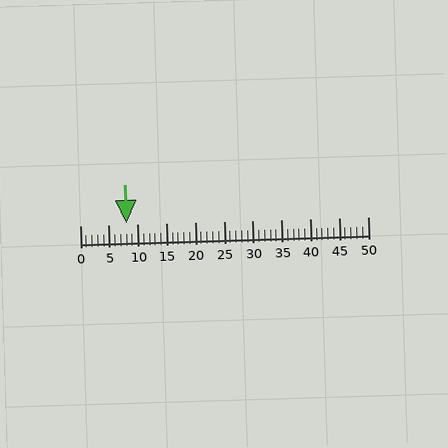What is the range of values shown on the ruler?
The ruler shows values from 0 to 50.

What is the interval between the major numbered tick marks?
The major tick marks are spaced 5 units apart.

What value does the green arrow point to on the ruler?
The green arrow points to approximately 8.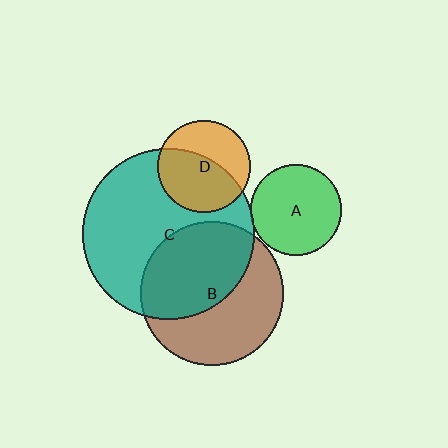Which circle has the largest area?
Circle C (teal).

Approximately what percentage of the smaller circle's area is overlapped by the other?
Approximately 55%.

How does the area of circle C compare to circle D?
Approximately 3.4 times.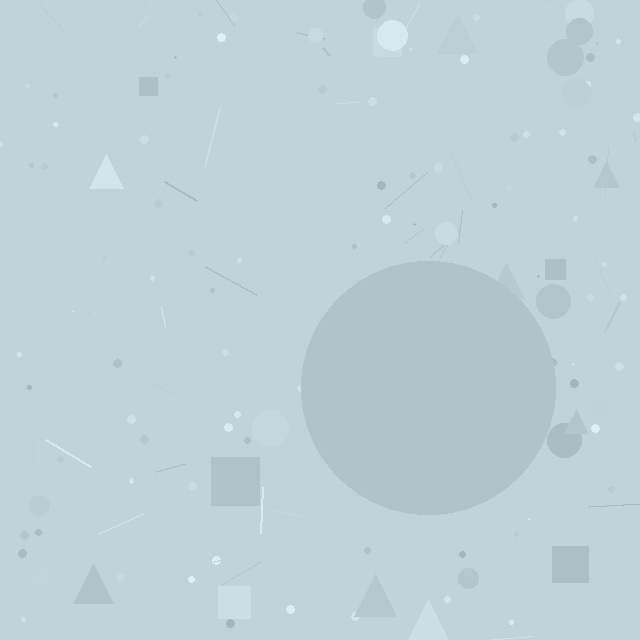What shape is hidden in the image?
A circle is hidden in the image.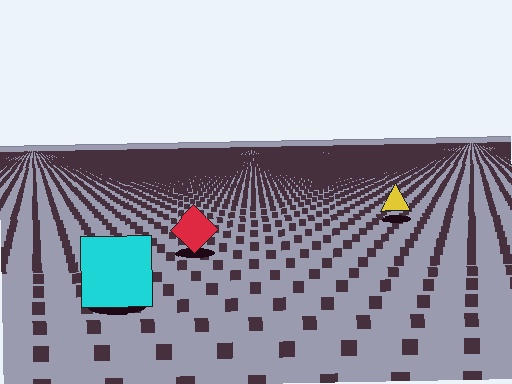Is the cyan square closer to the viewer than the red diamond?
Yes. The cyan square is closer — you can tell from the texture gradient: the ground texture is coarser near it.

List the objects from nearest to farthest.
From nearest to farthest: the cyan square, the red diamond, the yellow triangle.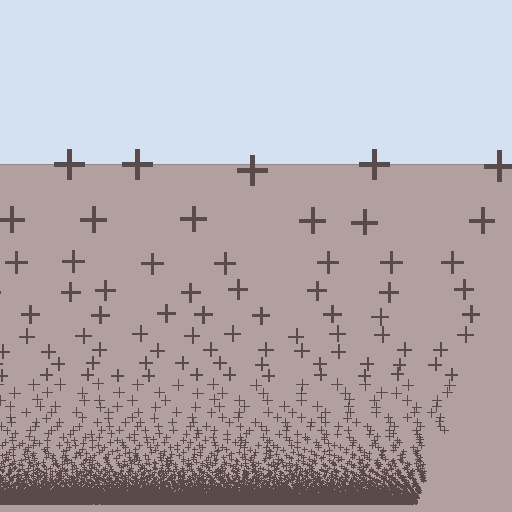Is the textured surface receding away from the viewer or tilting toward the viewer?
The surface appears to tilt toward the viewer. Texture elements get larger and sparser toward the top.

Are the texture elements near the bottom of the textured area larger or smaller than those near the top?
Smaller. The gradient is inverted — elements near the bottom are smaller and denser.